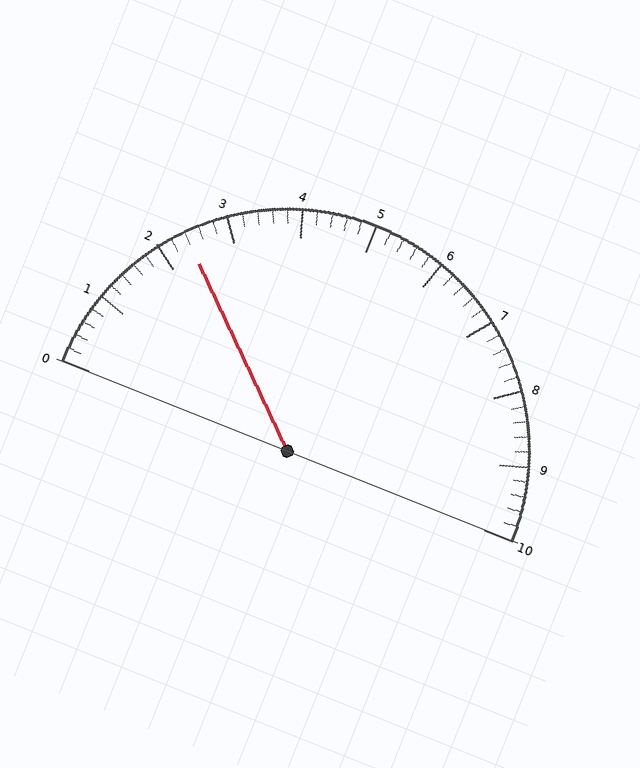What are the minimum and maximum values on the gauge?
The gauge ranges from 0 to 10.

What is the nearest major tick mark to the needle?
The nearest major tick mark is 2.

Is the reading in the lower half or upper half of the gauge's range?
The reading is in the lower half of the range (0 to 10).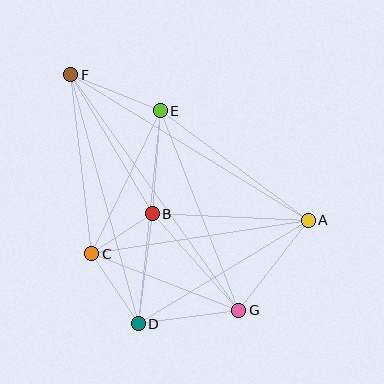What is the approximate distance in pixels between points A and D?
The distance between A and D is approximately 199 pixels.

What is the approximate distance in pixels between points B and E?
The distance between B and E is approximately 103 pixels.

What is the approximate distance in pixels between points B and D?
The distance between B and D is approximately 111 pixels.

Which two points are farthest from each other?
Points F and G are farthest from each other.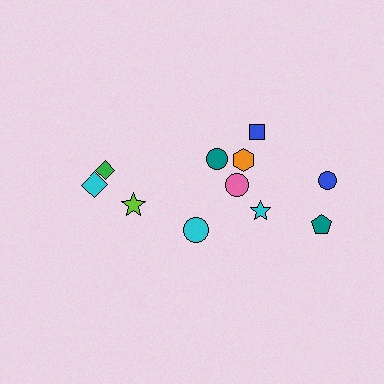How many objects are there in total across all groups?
There are 11 objects.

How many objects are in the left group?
There are 4 objects.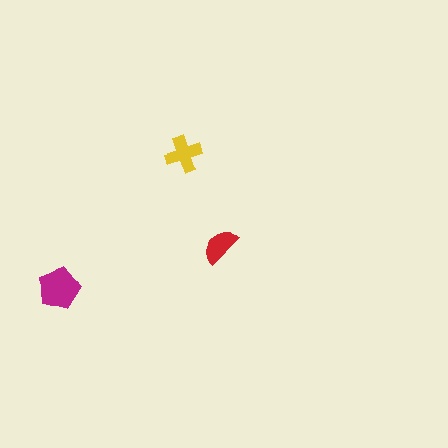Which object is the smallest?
The red semicircle.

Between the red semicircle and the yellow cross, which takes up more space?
The yellow cross.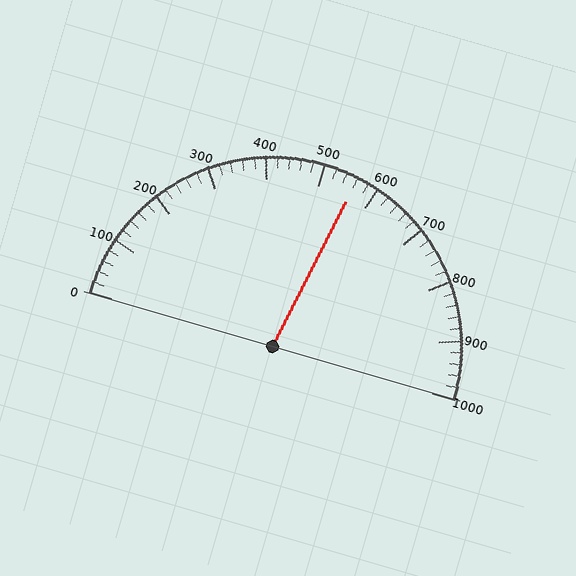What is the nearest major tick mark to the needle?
The nearest major tick mark is 600.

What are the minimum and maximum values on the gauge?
The gauge ranges from 0 to 1000.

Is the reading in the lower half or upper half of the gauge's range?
The reading is in the upper half of the range (0 to 1000).